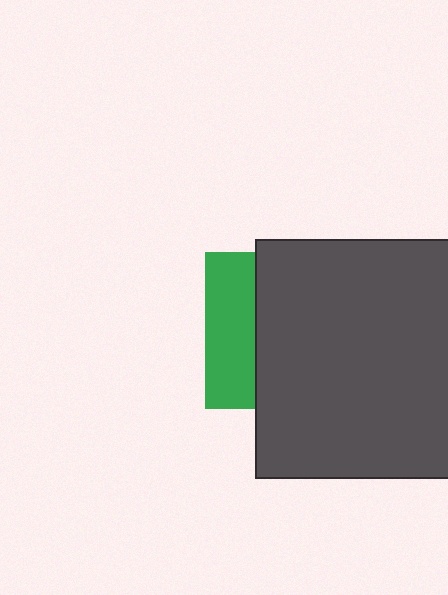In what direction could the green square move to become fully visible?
The green square could move left. That would shift it out from behind the dark gray square entirely.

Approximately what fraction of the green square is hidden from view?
Roughly 68% of the green square is hidden behind the dark gray square.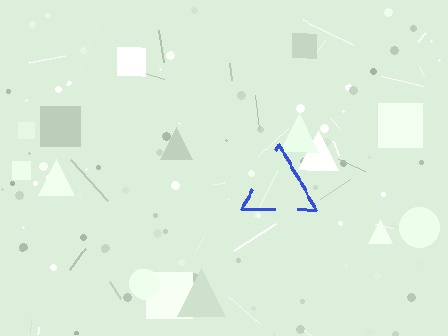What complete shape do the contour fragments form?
The contour fragments form a triangle.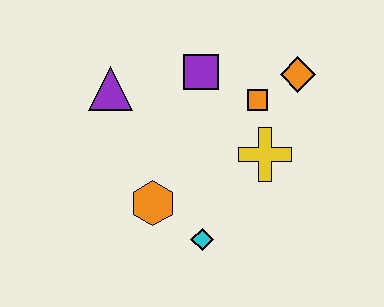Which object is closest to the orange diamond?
The orange square is closest to the orange diamond.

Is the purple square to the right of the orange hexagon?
Yes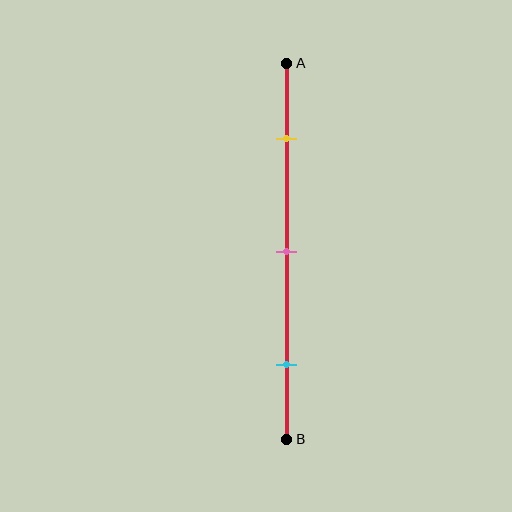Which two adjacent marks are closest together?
The yellow and pink marks are the closest adjacent pair.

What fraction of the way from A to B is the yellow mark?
The yellow mark is approximately 20% (0.2) of the way from A to B.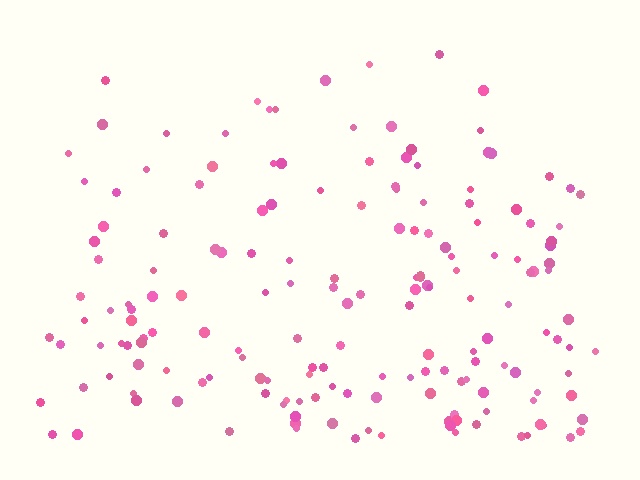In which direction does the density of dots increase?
From top to bottom, with the bottom side densest.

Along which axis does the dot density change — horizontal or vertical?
Vertical.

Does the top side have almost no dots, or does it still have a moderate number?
Still a moderate number, just noticeably fewer than the bottom.